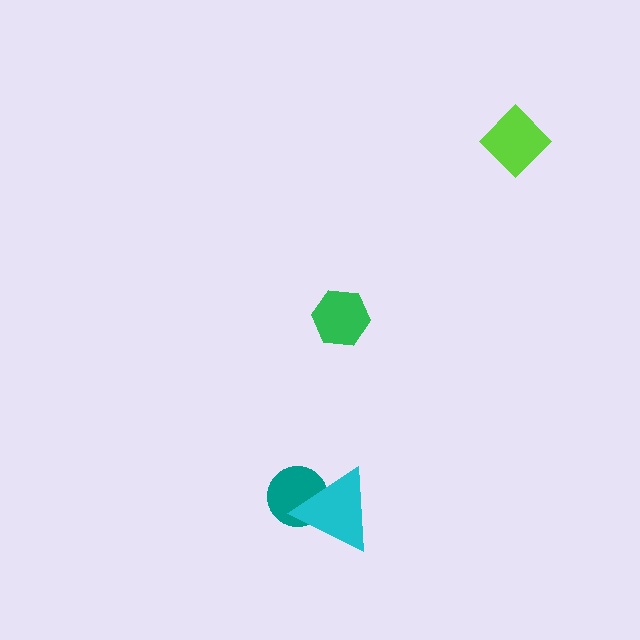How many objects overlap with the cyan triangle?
1 object overlaps with the cyan triangle.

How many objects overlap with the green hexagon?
0 objects overlap with the green hexagon.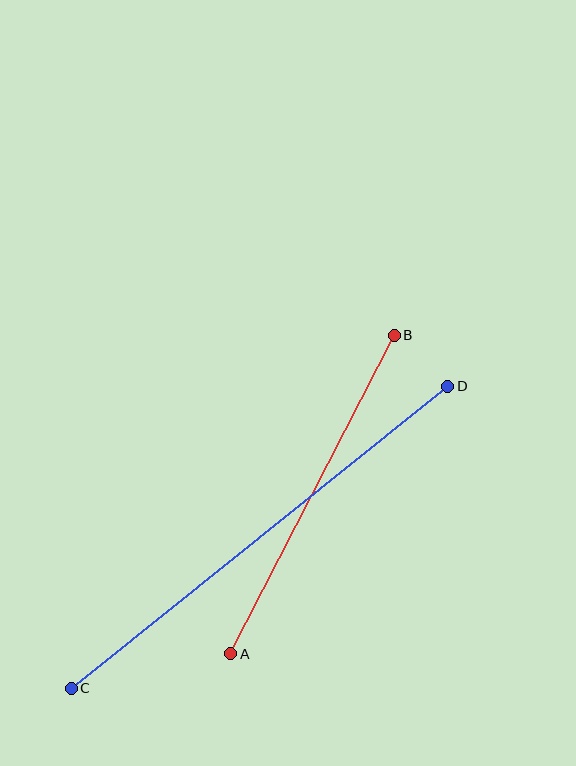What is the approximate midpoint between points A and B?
The midpoint is at approximately (313, 495) pixels.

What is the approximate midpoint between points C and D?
The midpoint is at approximately (259, 537) pixels.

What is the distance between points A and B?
The distance is approximately 358 pixels.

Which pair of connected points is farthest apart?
Points C and D are farthest apart.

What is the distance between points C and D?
The distance is approximately 483 pixels.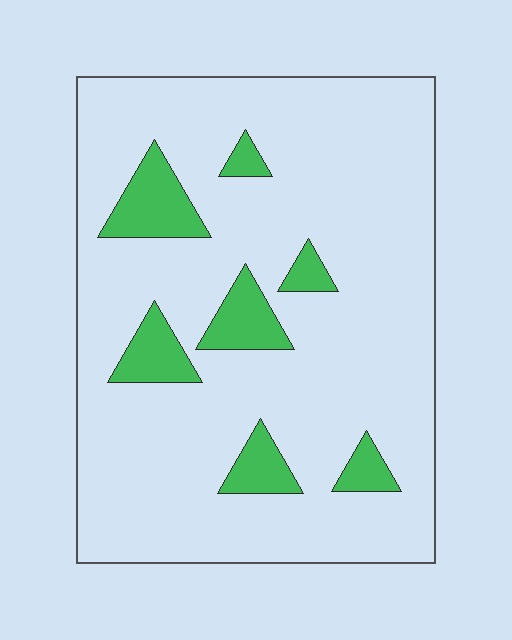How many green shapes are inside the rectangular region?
7.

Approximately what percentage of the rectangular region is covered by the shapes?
Approximately 15%.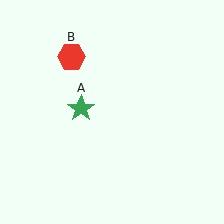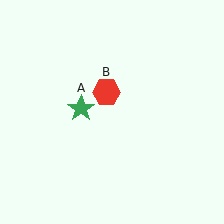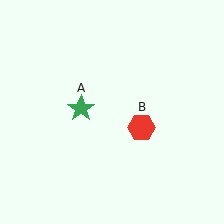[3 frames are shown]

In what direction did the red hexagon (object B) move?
The red hexagon (object B) moved down and to the right.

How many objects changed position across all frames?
1 object changed position: red hexagon (object B).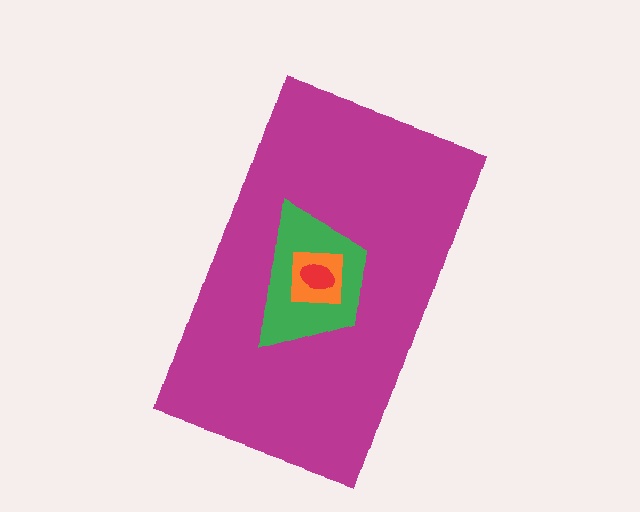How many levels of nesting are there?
4.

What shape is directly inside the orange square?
The red ellipse.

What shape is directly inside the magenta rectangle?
The green trapezoid.